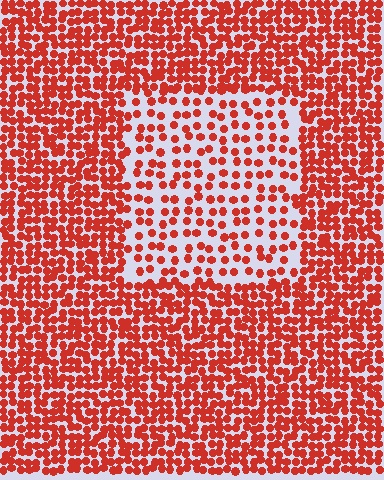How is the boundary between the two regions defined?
The boundary is defined by a change in element density (approximately 2.1x ratio). All elements are the same color, size, and shape.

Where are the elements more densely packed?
The elements are more densely packed outside the rectangle boundary.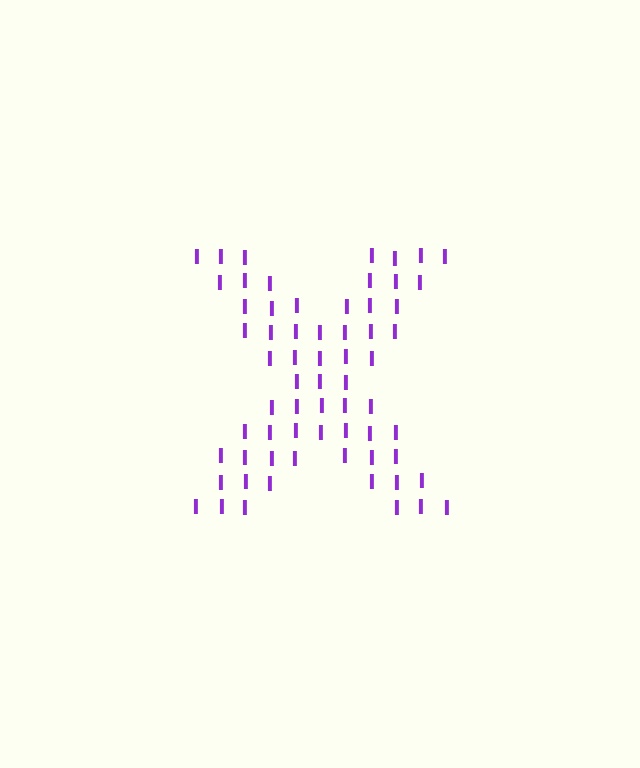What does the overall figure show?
The overall figure shows the letter X.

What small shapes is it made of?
It is made of small letter I's.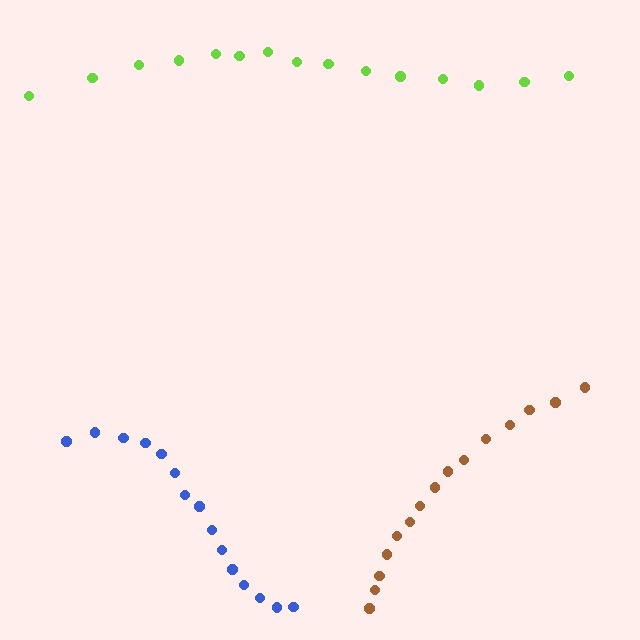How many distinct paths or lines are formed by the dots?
There are 3 distinct paths.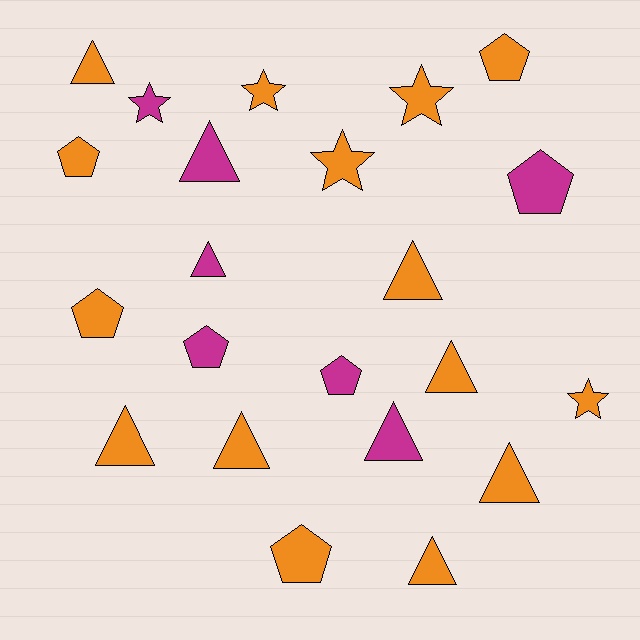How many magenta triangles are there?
There are 3 magenta triangles.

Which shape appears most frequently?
Triangle, with 10 objects.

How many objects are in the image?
There are 22 objects.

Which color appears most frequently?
Orange, with 15 objects.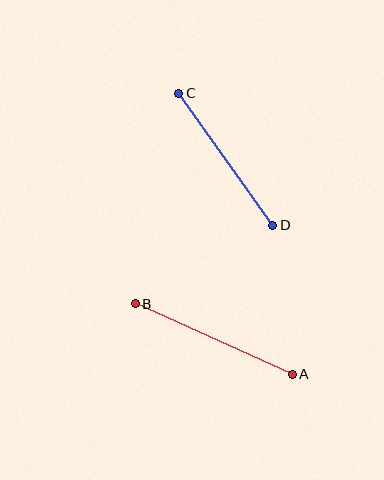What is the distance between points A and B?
The distance is approximately 172 pixels.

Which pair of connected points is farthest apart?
Points A and B are farthest apart.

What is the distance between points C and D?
The distance is approximately 162 pixels.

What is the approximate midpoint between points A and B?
The midpoint is at approximately (214, 339) pixels.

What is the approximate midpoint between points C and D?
The midpoint is at approximately (226, 159) pixels.